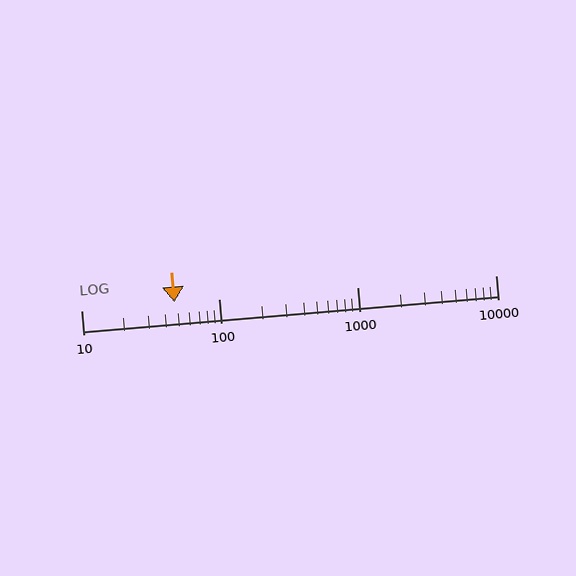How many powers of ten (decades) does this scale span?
The scale spans 3 decades, from 10 to 10000.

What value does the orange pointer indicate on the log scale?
The pointer indicates approximately 47.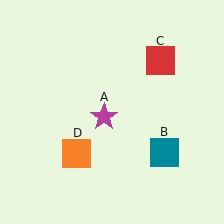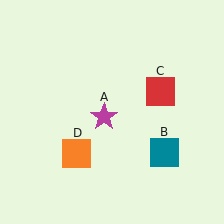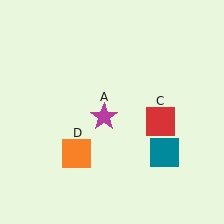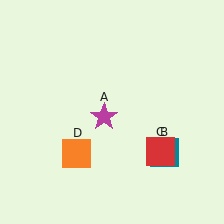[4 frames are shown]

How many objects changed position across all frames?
1 object changed position: red square (object C).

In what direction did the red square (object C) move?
The red square (object C) moved down.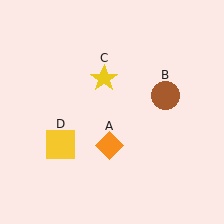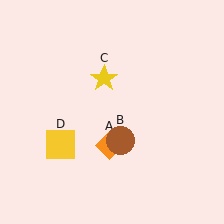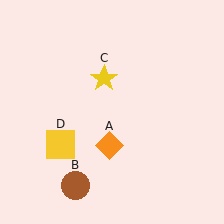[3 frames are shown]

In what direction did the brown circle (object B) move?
The brown circle (object B) moved down and to the left.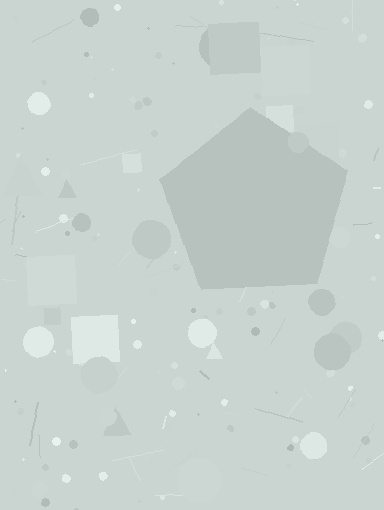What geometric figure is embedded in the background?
A pentagon is embedded in the background.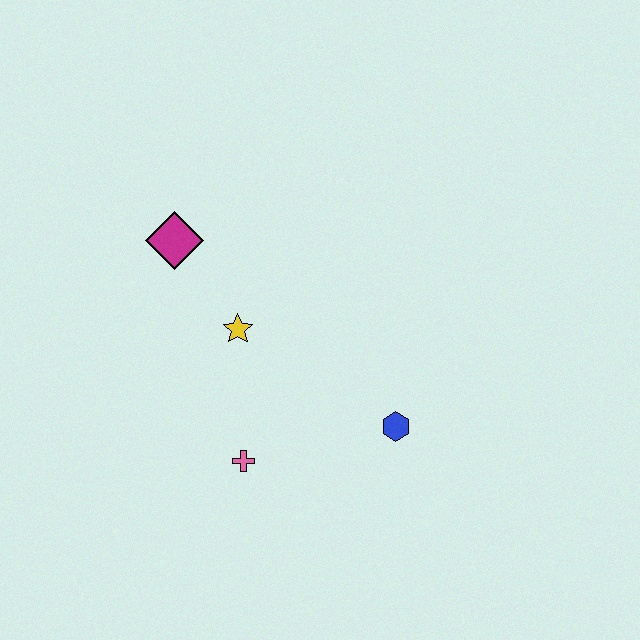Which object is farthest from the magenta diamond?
The blue hexagon is farthest from the magenta diamond.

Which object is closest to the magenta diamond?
The yellow star is closest to the magenta diamond.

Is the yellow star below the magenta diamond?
Yes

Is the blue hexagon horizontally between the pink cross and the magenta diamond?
No